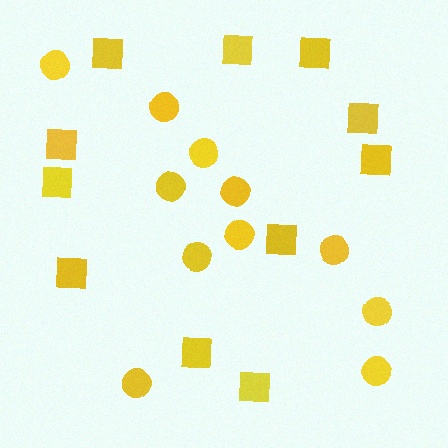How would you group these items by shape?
There are 2 groups: one group of circles (11) and one group of squares (11).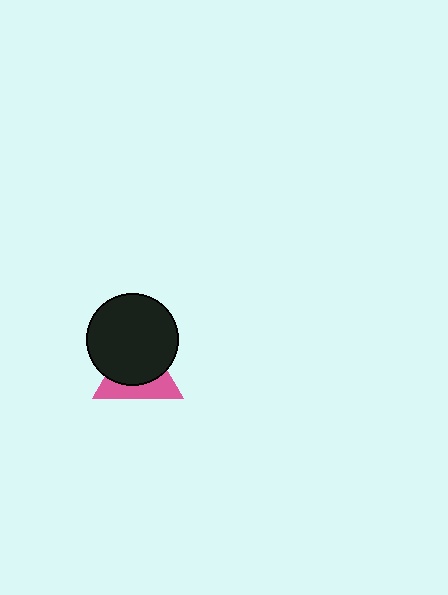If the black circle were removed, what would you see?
You would see the complete pink triangle.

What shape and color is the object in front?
The object in front is a black circle.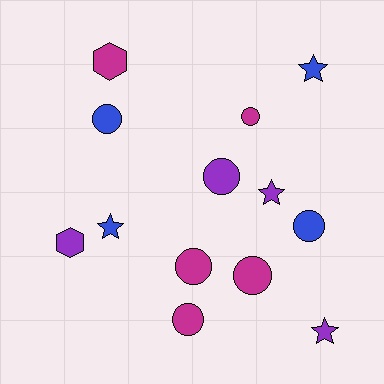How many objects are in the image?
There are 13 objects.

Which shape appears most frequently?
Circle, with 7 objects.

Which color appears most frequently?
Magenta, with 5 objects.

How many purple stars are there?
There are 2 purple stars.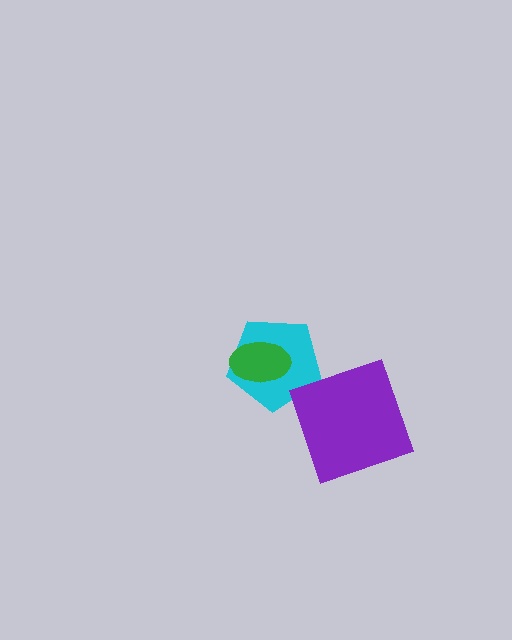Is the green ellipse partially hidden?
No, no other shape covers it.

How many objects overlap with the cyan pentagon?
1 object overlaps with the cyan pentagon.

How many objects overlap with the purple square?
0 objects overlap with the purple square.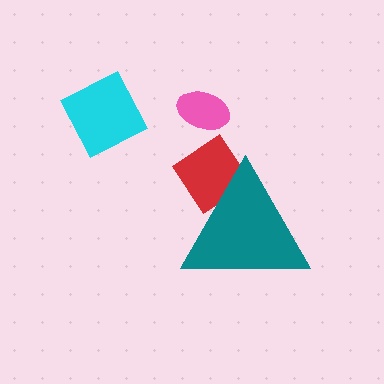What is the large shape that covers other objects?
A teal triangle.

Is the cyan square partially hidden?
No, the cyan square is fully visible.